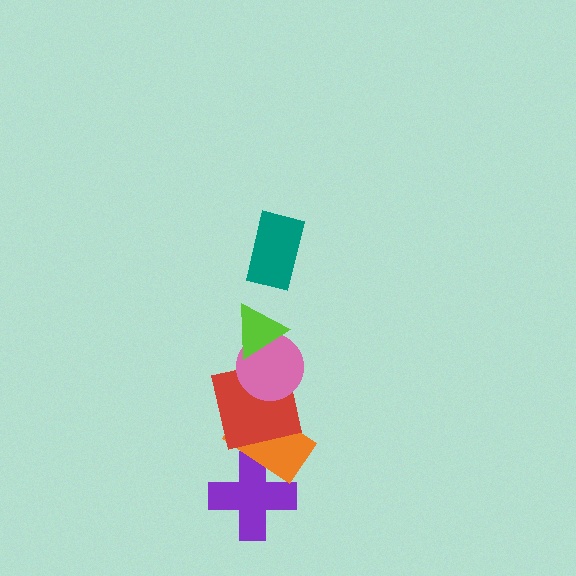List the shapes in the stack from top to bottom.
From top to bottom: the teal rectangle, the lime triangle, the pink circle, the red square, the orange rectangle, the purple cross.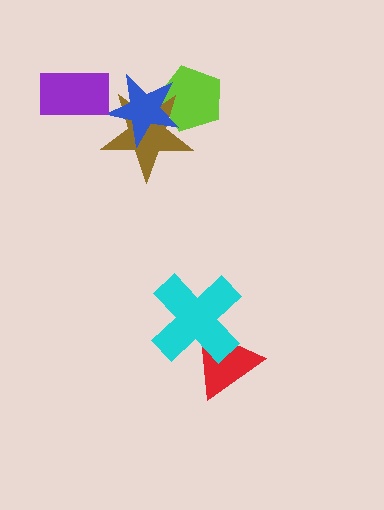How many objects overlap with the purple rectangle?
0 objects overlap with the purple rectangle.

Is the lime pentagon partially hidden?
Yes, it is partially covered by another shape.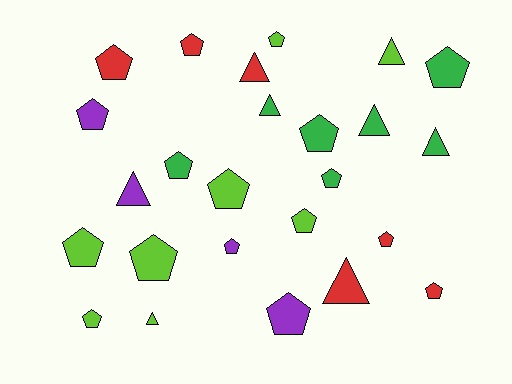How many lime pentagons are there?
There are 6 lime pentagons.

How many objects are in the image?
There are 25 objects.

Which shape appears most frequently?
Pentagon, with 17 objects.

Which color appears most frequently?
Lime, with 8 objects.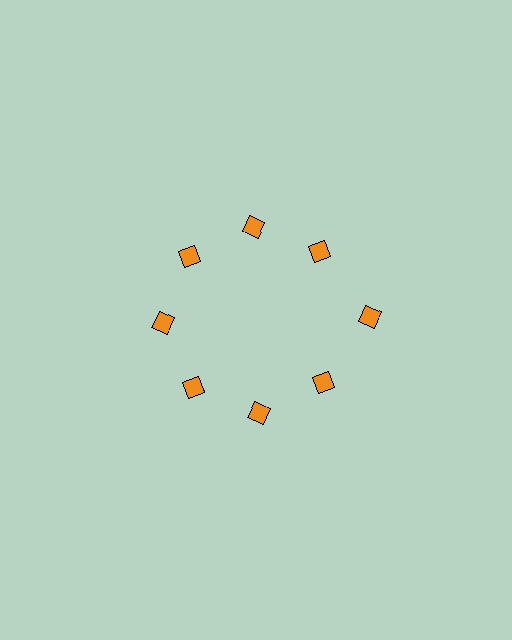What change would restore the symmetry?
The symmetry would be restored by moving it inward, back onto the ring so that all 8 diamonds sit at equal angles and equal distance from the center.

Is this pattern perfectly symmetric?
No. The 8 orange diamonds are arranged in a ring, but one element near the 3 o'clock position is pushed outward from the center, breaking the 8-fold rotational symmetry.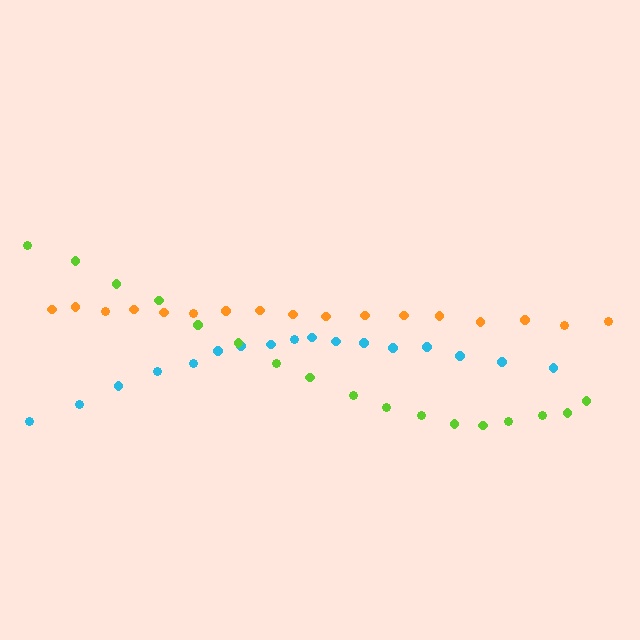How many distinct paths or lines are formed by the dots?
There are 3 distinct paths.